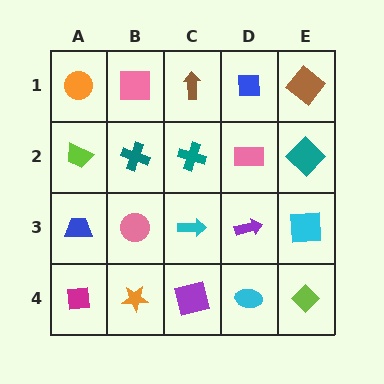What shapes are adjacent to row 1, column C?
A teal cross (row 2, column C), a pink square (row 1, column B), a blue square (row 1, column D).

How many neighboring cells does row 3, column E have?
3.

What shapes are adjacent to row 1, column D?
A pink rectangle (row 2, column D), a brown arrow (row 1, column C), a brown diamond (row 1, column E).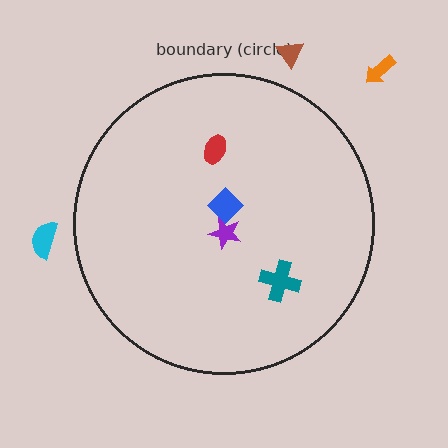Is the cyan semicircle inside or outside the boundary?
Outside.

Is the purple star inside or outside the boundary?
Inside.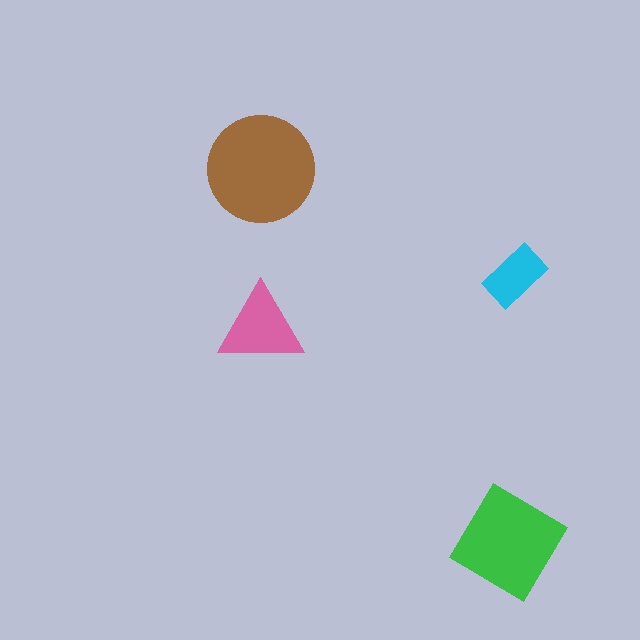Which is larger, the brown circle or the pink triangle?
The brown circle.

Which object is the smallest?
The cyan rectangle.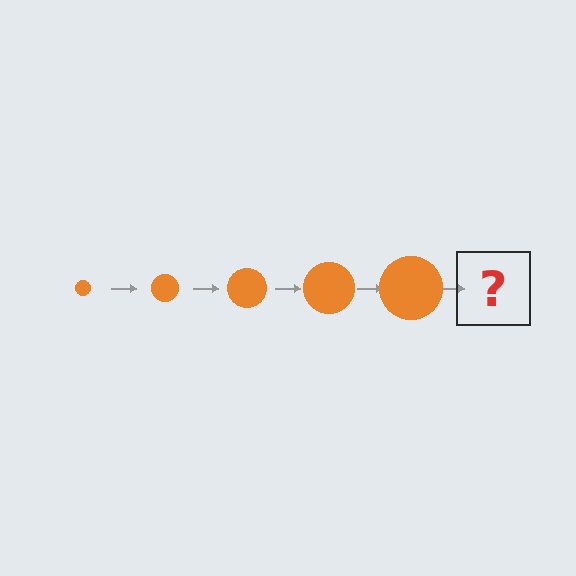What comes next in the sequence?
The next element should be an orange circle, larger than the previous one.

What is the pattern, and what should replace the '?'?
The pattern is that the circle gets progressively larger each step. The '?' should be an orange circle, larger than the previous one.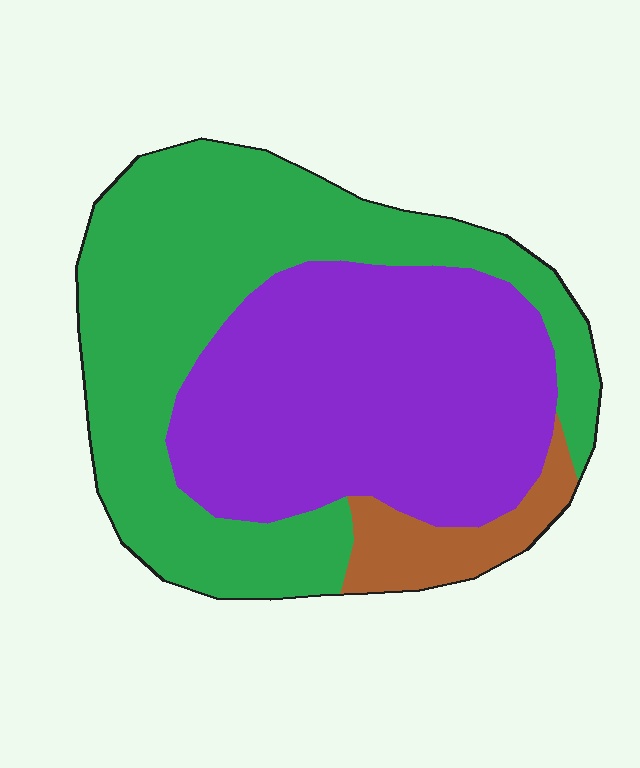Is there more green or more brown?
Green.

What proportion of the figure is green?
Green covers about 45% of the figure.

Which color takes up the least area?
Brown, at roughly 10%.